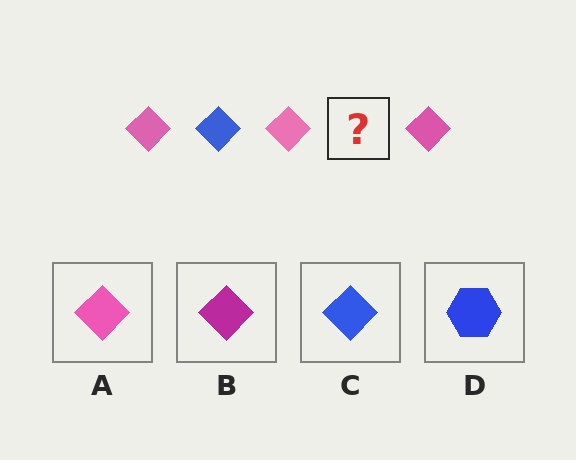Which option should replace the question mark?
Option C.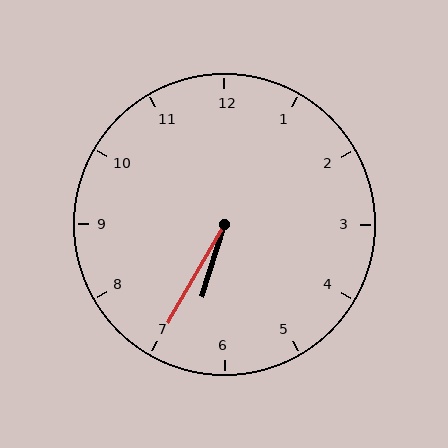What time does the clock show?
6:35.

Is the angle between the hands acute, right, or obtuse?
It is acute.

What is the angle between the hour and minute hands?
Approximately 12 degrees.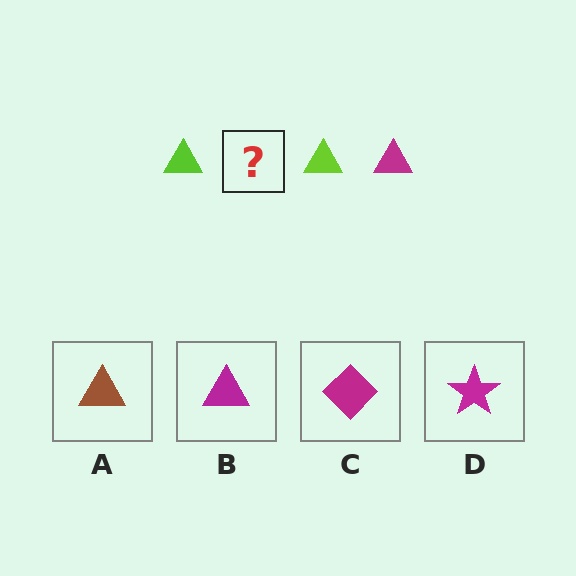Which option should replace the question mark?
Option B.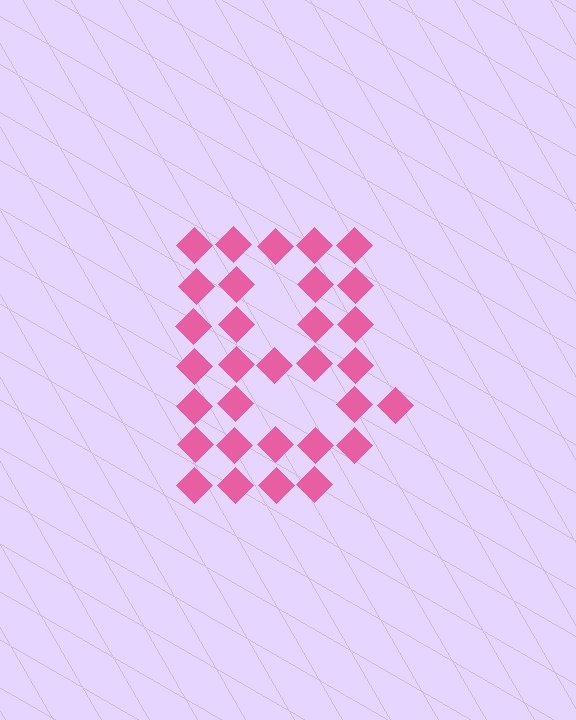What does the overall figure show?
The overall figure shows the letter B.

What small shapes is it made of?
It is made of small diamonds.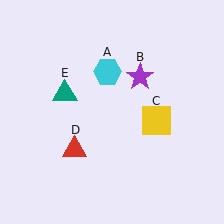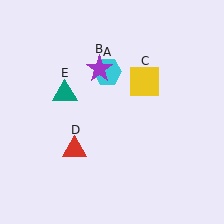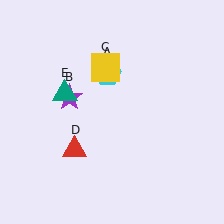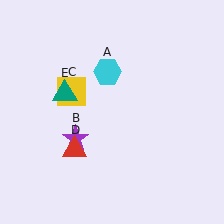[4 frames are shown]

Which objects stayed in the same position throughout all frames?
Cyan hexagon (object A) and red triangle (object D) and teal triangle (object E) remained stationary.